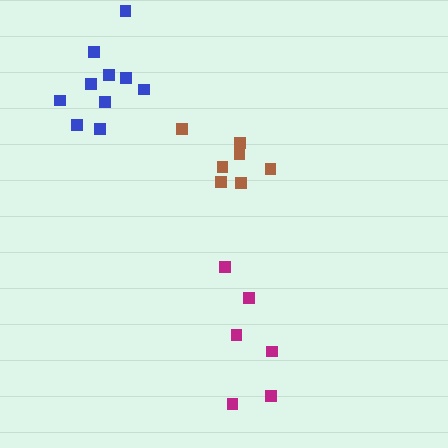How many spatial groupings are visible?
There are 3 spatial groupings.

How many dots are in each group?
Group 1: 10 dots, Group 2: 7 dots, Group 3: 6 dots (23 total).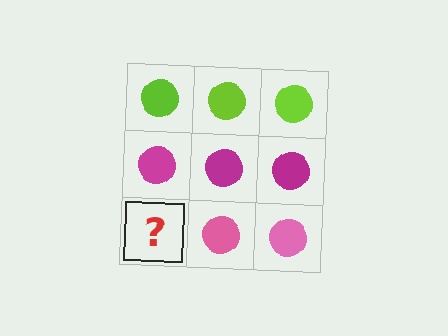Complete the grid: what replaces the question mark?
The question mark should be replaced with a pink circle.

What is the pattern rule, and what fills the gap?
The rule is that each row has a consistent color. The gap should be filled with a pink circle.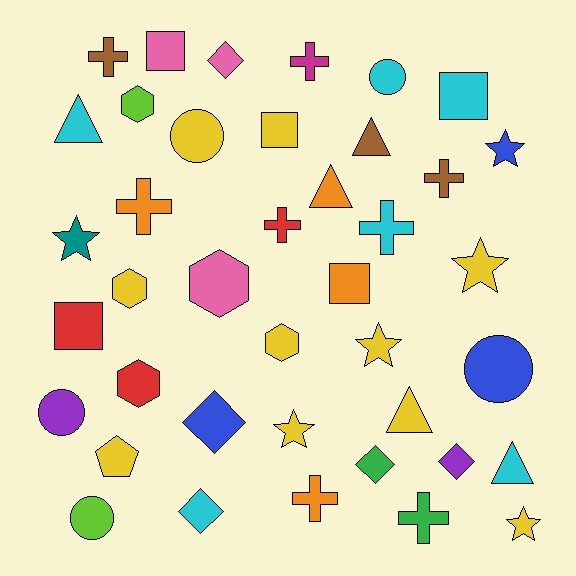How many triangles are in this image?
There are 5 triangles.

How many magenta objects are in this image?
There is 1 magenta object.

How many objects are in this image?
There are 40 objects.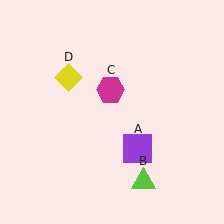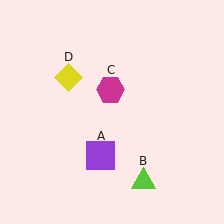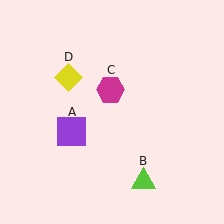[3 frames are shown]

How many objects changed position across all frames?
1 object changed position: purple square (object A).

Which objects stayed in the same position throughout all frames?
Lime triangle (object B) and magenta hexagon (object C) and yellow diamond (object D) remained stationary.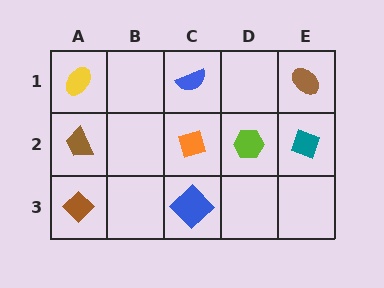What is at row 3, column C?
A blue diamond.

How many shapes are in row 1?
3 shapes.